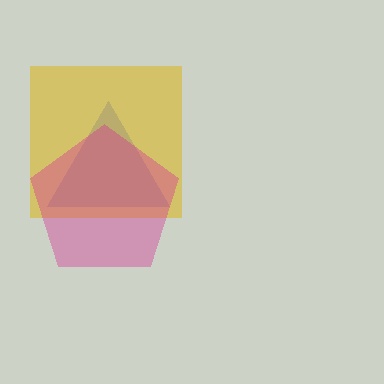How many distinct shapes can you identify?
There are 3 distinct shapes: a blue triangle, a yellow square, a magenta pentagon.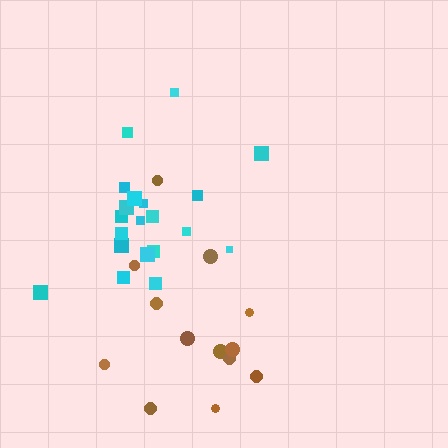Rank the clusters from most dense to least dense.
cyan, brown.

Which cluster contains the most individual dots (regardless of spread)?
Cyan (20).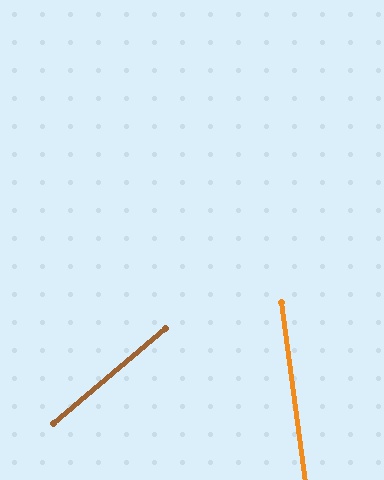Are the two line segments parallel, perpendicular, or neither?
Neither parallel nor perpendicular — they differ by about 57°.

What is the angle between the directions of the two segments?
Approximately 57 degrees.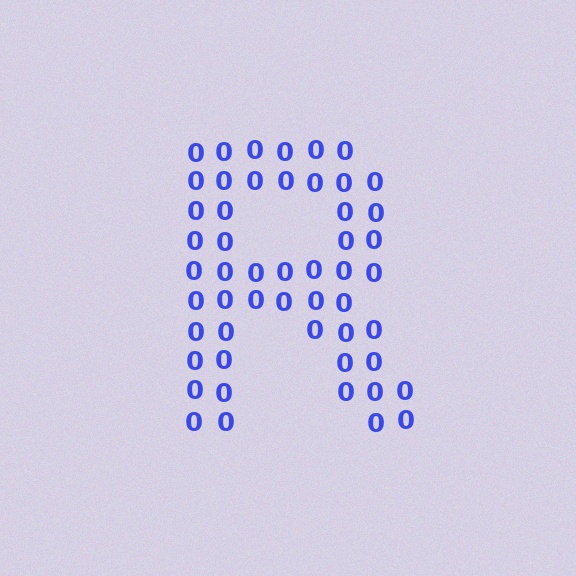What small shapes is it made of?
It is made of small digit 0's.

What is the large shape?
The large shape is the letter R.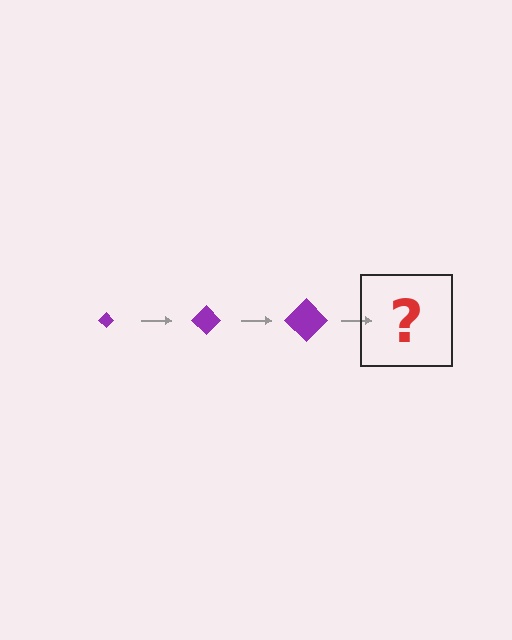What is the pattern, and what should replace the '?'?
The pattern is that the diamond gets progressively larger each step. The '?' should be a purple diamond, larger than the previous one.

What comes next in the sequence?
The next element should be a purple diamond, larger than the previous one.